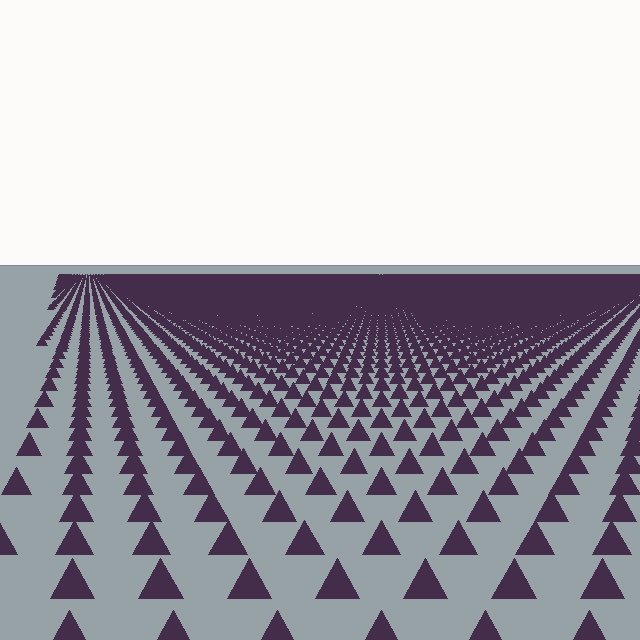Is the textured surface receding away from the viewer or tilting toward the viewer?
The surface is receding away from the viewer. Texture elements get smaller and denser toward the top.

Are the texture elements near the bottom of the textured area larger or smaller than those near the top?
Larger. Near the bottom, elements are closer to the viewer and appear at a bigger on-screen size.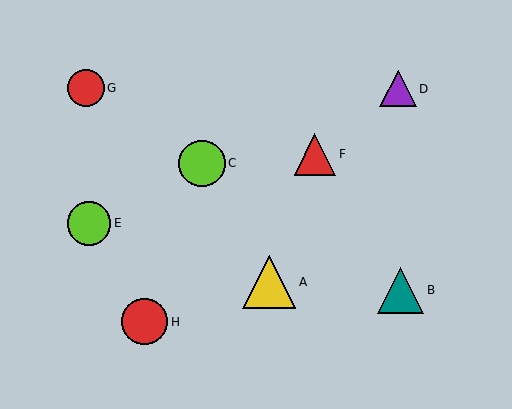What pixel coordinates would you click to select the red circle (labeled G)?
Click at (86, 88) to select the red circle G.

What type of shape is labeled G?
Shape G is a red circle.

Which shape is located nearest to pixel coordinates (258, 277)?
The yellow triangle (labeled A) at (269, 282) is nearest to that location.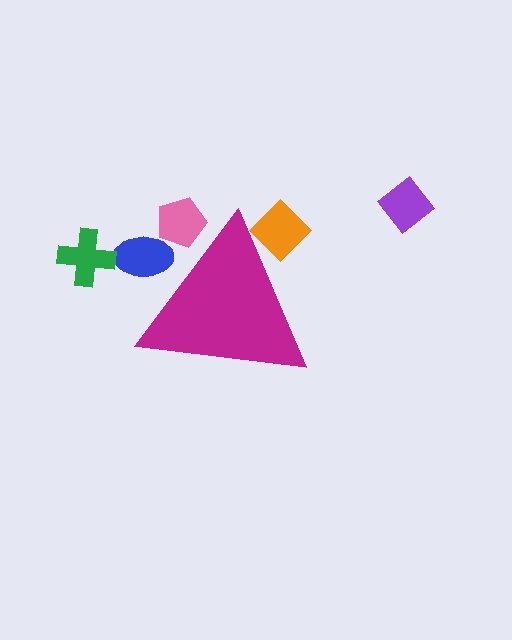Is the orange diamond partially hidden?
Yes, the orange diamond is partially hidden behind the magenta triangle.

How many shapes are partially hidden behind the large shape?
3 shapes are partially hidden.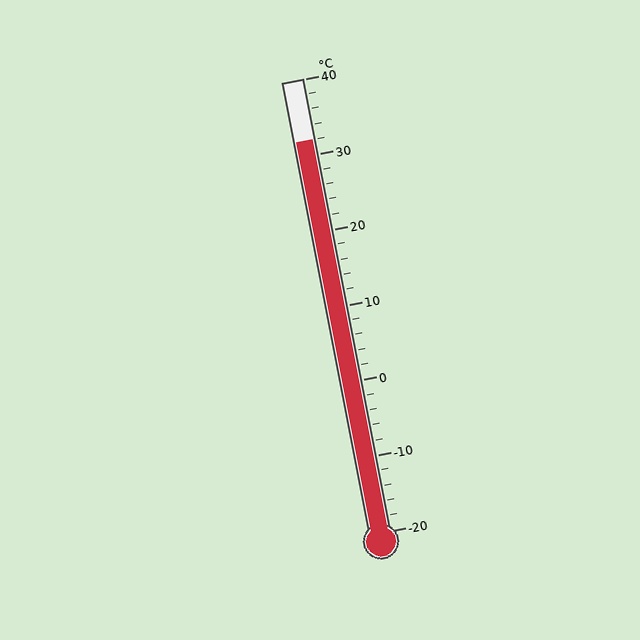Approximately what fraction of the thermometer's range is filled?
The thermometer is filled to approximately 85% of its range.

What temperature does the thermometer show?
The thermometer shows approximately 32°C.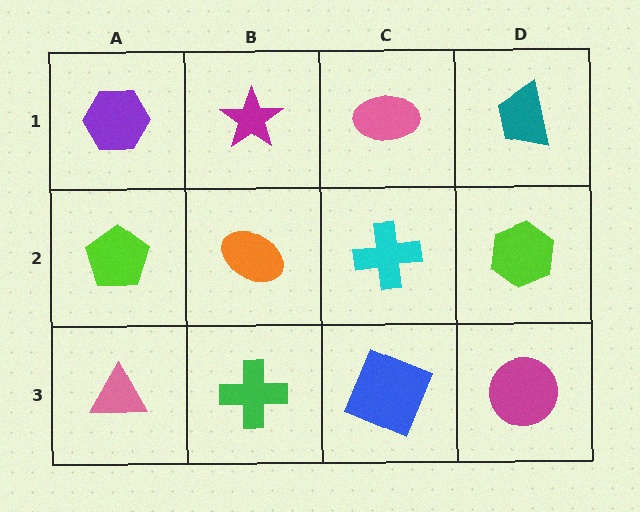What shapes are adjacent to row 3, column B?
An orange ellipse (row 2, column B), a pink triangle (row 3, column A), a blue square (row 3, column C).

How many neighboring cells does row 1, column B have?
3.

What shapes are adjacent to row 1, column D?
A lime hexagon (row 2, column D), a pink ellipse (row 1, column C).